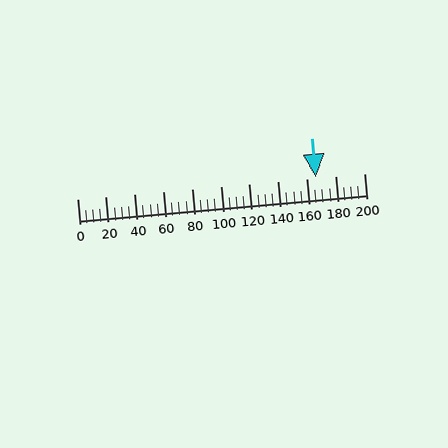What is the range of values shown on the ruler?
The ruler shows values from 0 to 200.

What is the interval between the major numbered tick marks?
The major tick marks are spaced 20 units apart.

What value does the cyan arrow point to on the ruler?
The cyan arrow points to approximately 166.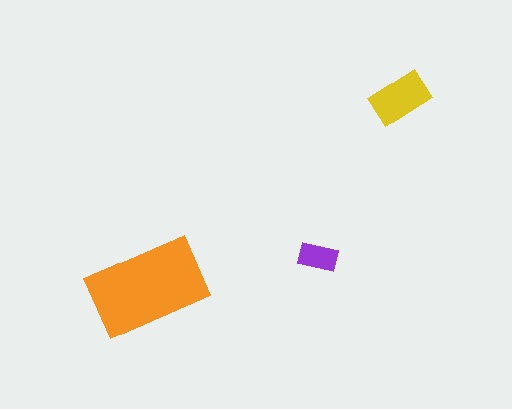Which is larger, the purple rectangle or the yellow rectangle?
The yellow one.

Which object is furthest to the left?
The orange rectangle is leftmost.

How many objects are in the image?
There are 3 objects in the image.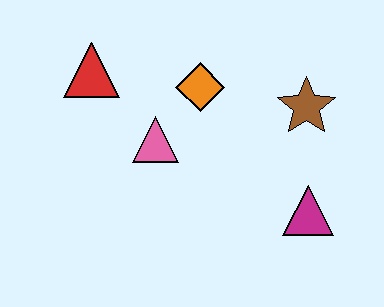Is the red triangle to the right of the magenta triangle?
No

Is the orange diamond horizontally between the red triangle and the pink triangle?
No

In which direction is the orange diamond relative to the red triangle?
The orange diamond is to the right of the red triangle.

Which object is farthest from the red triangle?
The magenta triangle is farthest from the red triangle.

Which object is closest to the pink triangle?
The orange diamond is closest to the pink triangle.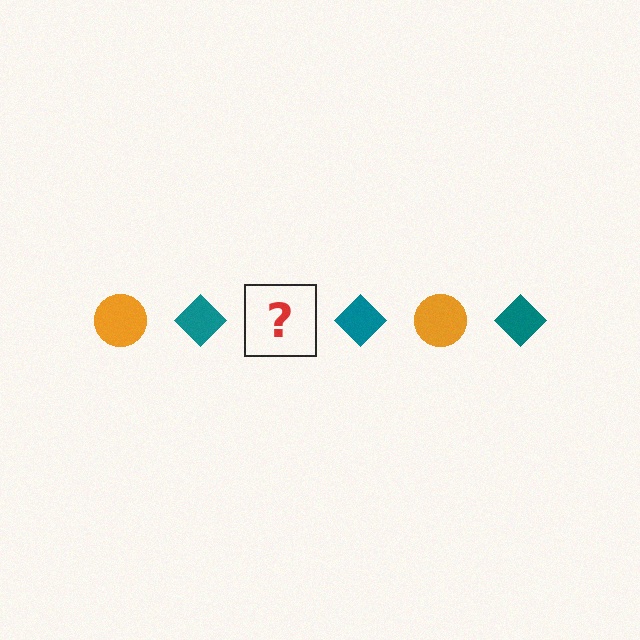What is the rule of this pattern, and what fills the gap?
The rule is that the pattern alternates between orange circle and teal diamond. The gap should be filled with an orange circle.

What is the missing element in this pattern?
The missing element is an orange circle.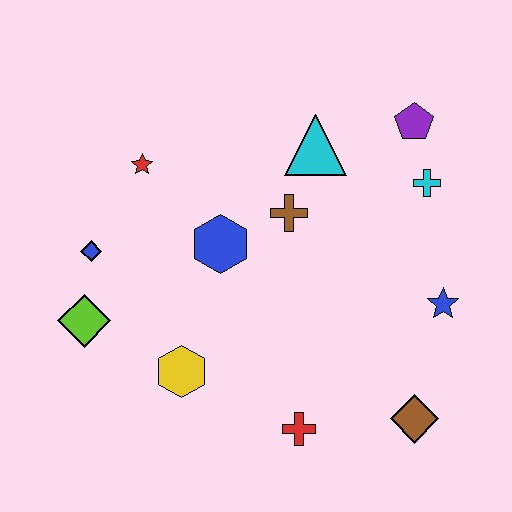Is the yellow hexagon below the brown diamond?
No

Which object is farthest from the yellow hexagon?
The purple pentagon is farthest from the yellow hexagon.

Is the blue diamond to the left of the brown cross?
Yes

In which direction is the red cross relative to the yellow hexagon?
The red cross is to the right of the yellow hexagon.